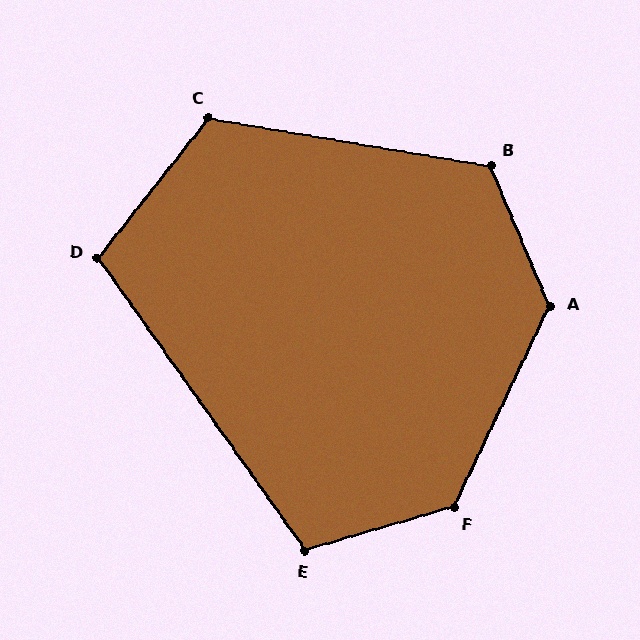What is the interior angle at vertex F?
Approximately 131 degrees (obtuse).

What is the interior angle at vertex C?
Approximately 119 degrees (obtuse).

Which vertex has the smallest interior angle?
D, at approximately 106 degrees.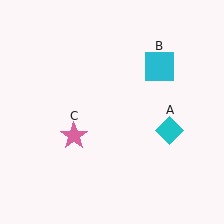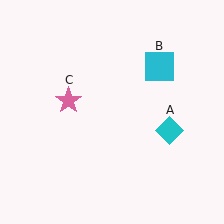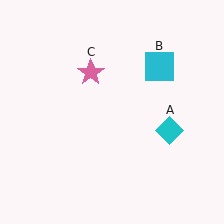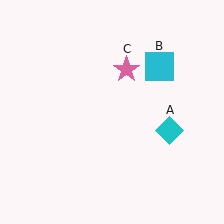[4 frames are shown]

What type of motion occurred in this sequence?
The pink star (object C) rotated clockwise around the center of the scene.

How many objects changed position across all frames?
1 object changed position: pink star (object C).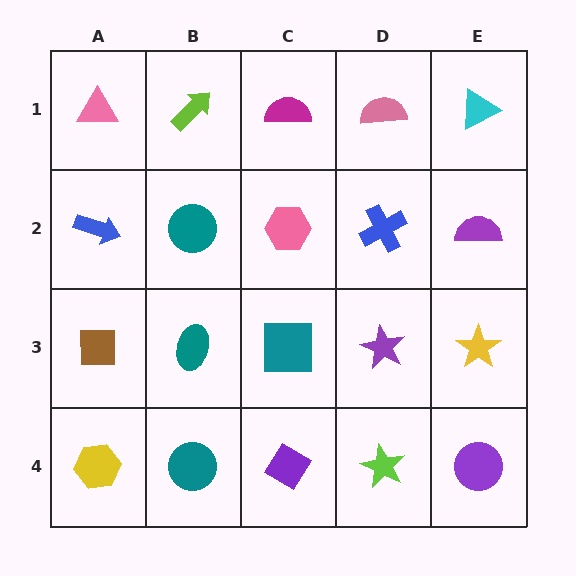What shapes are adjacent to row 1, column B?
A teal circle (row 2, column B), a pink triangle (row 1, column A), a magenta semicircle (row 1, column C).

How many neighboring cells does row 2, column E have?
3.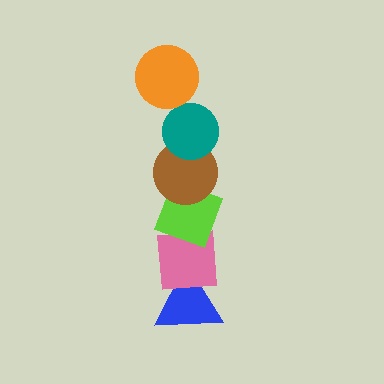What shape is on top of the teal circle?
The orange circle is on top of the teal circle.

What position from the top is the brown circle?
The brown circle is 3rd from the top.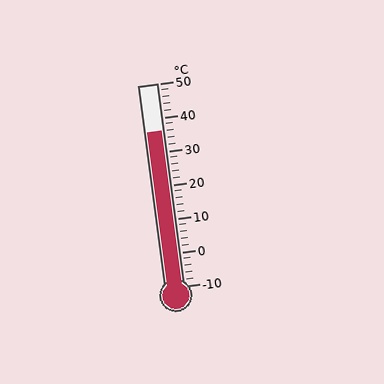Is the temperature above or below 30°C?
The temperature is above 30°C.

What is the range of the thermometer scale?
The thermometer scale ranges from -10°C to 50°C.